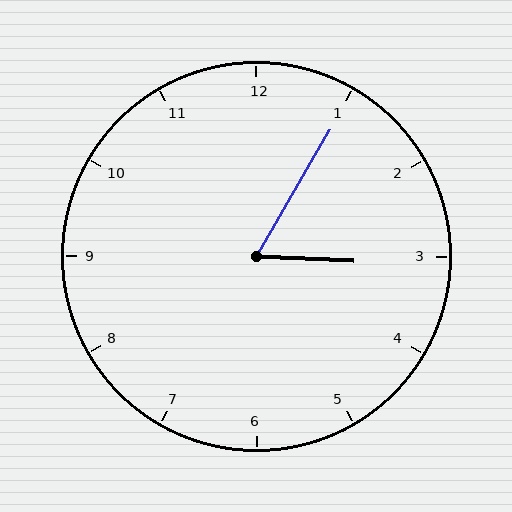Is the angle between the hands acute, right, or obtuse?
It is acute.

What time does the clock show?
3:05.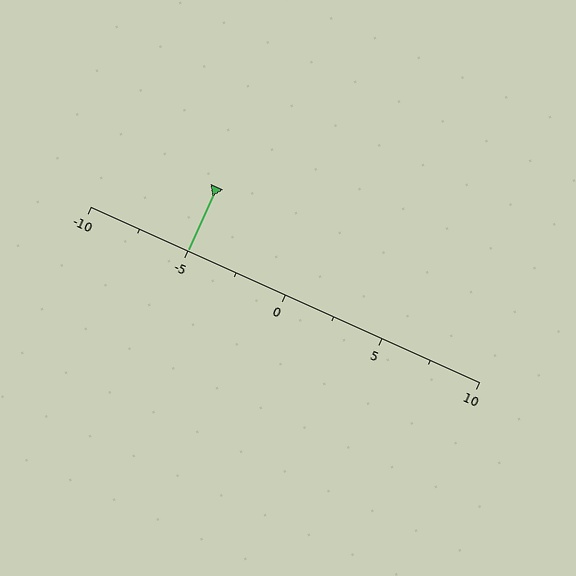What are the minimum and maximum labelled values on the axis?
The axis runs from -10 to 10.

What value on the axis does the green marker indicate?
The marker indicates approximately -5.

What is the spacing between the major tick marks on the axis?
The major ticks are spaced 5 apart.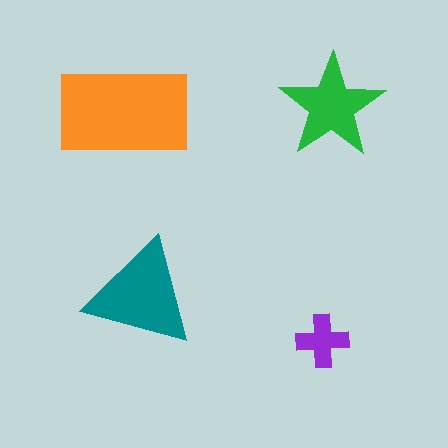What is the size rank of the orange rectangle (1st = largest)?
1st.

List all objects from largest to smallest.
The orange rectangle, the teal triangle, the green star, the purple cross.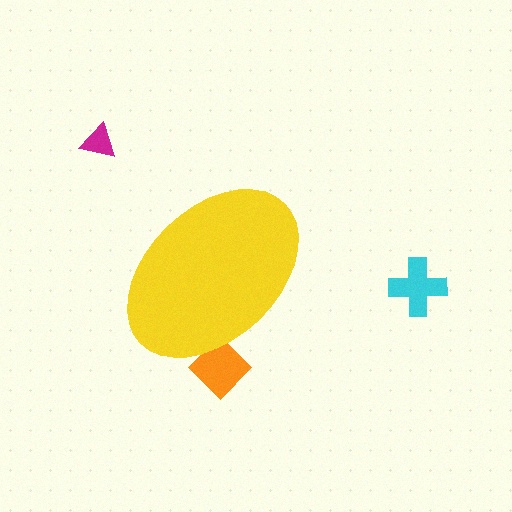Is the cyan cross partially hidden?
No, the cyan cross is fully visible.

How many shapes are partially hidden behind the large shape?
1 shape is partially hidden.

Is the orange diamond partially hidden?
Yes, the orange diamond is partially hidden behind the yellow ellipse.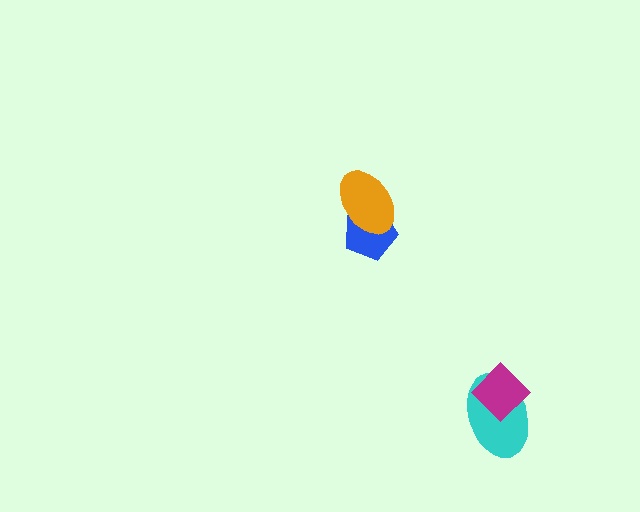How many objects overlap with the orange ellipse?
1 object overlaps with the orange ellipse.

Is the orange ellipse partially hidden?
No, no other shape covers it.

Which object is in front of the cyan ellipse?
The magenta diamond is in front of the cyan ellipse.